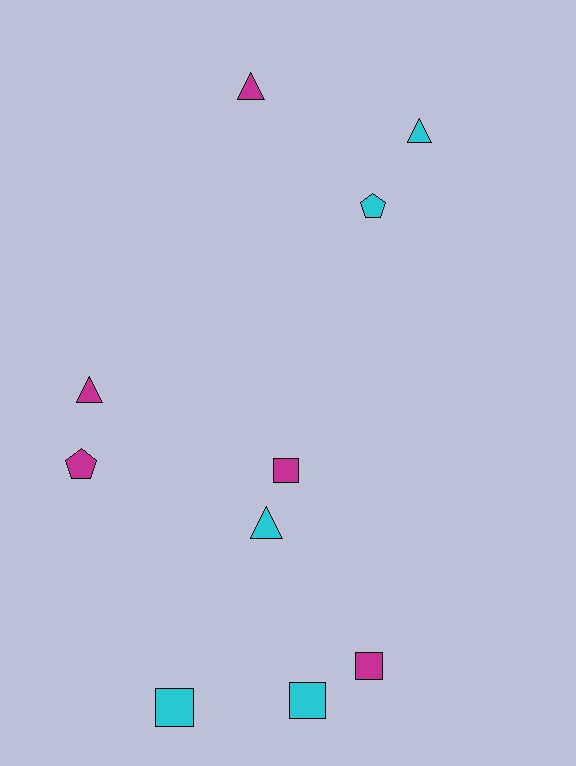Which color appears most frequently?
Magenta, with 5 objects.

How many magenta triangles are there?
There are 2 magenta triangles.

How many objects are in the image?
There are 10 objects.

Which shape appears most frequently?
Square, with 4 objects.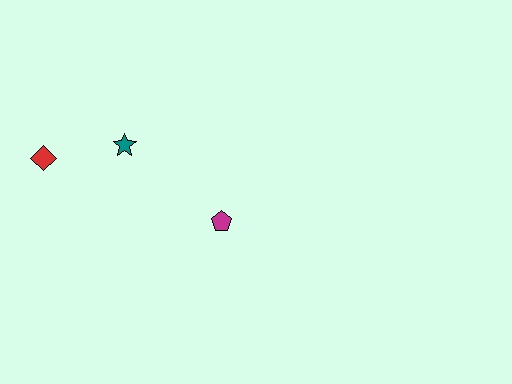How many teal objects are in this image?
There is 1 teal object.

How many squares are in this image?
There are no squares.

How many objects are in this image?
There are 3 objects.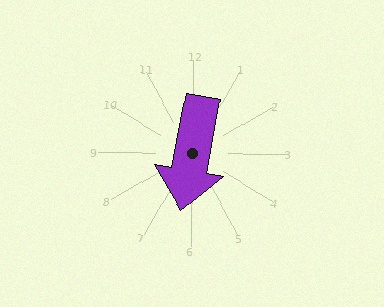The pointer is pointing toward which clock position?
Roughly 6 o'clock.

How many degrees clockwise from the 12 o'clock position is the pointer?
Approximately 190 degrees.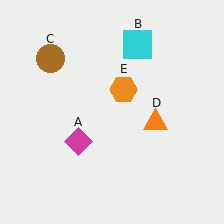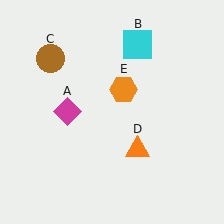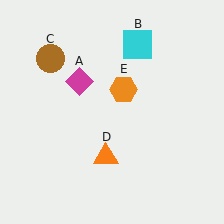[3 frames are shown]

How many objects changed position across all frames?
2 objects changed position: magenta diamond (object A), orange triangle (object D).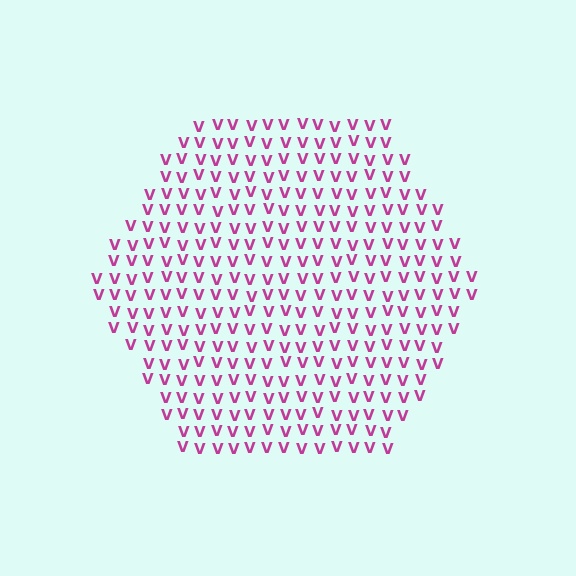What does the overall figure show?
The overall figure shows a hexagon.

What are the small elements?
The small elements are letter V's.